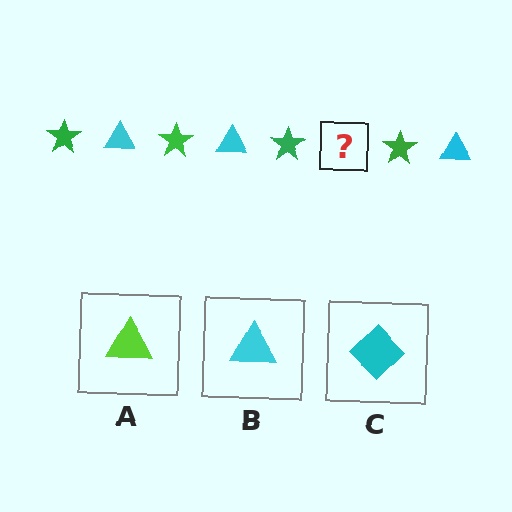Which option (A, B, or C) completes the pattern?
B.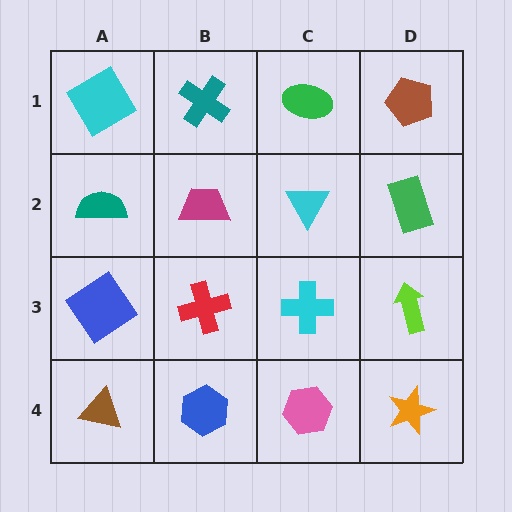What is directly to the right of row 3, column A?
A red cross.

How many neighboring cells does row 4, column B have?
3.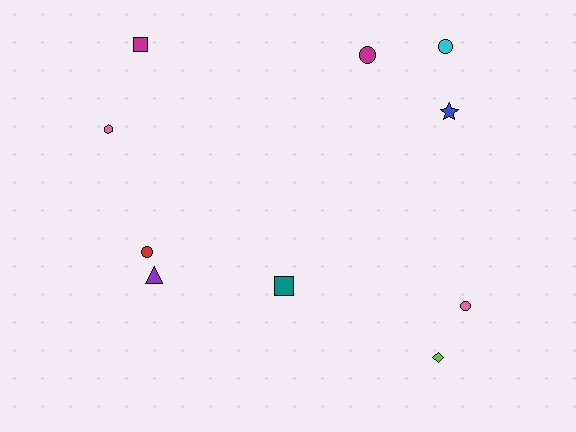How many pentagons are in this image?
There are no pentagons.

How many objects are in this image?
There are 10 objects.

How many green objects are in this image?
There are no green objects.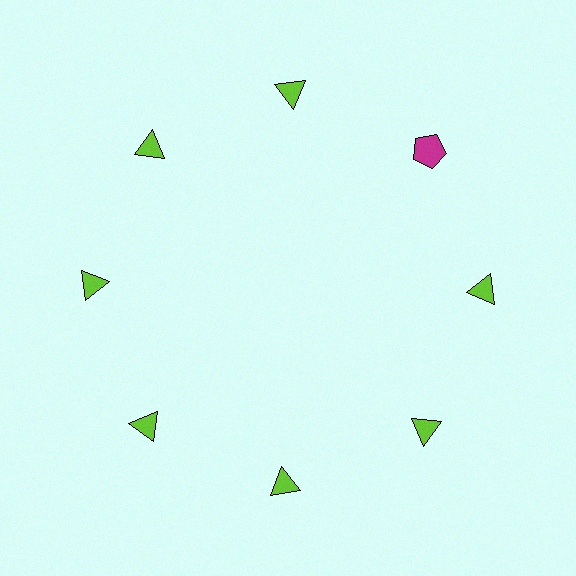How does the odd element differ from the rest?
It differs in both color (magenta instead of lime) and shape (pentagon instead of triangle).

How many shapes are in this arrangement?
There are 8 shapes arranged in a ring pattern.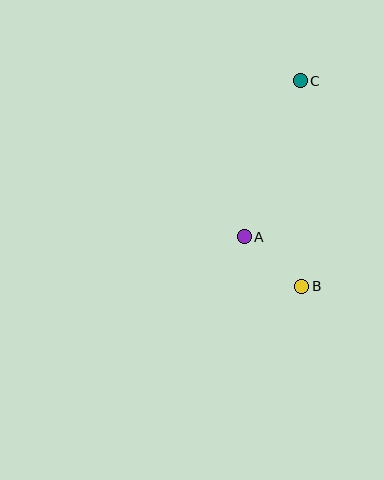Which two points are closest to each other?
Points A and B are closest to each other.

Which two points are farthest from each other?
Points B and C are farthest from each other.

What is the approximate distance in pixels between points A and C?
The distance between A and C is approximately 166 pixels.